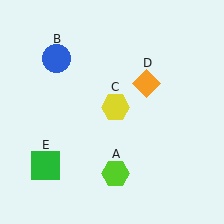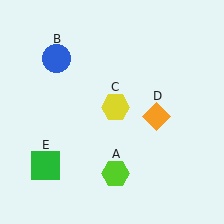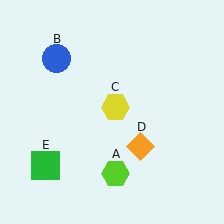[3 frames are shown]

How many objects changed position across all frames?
1 object changed position: orange diamond (object D).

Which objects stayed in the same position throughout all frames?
Lime hexagon (object A) and blue circle (object B) and yellow hexagon (object C) and green square (object E) remained stationary.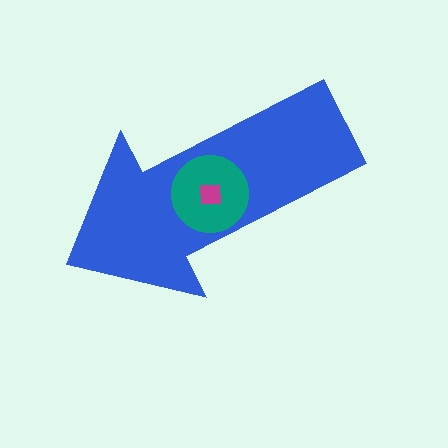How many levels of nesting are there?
3.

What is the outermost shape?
The blue arrow.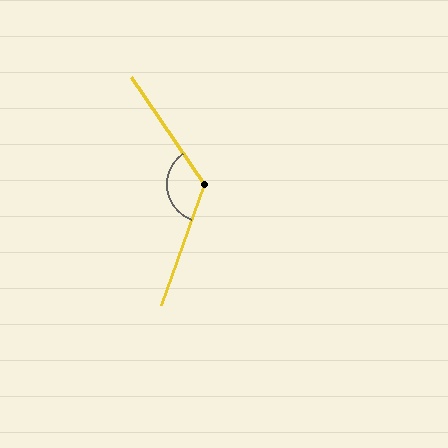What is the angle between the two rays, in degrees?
Approximately 125 degrees.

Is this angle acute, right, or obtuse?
It is obtuse.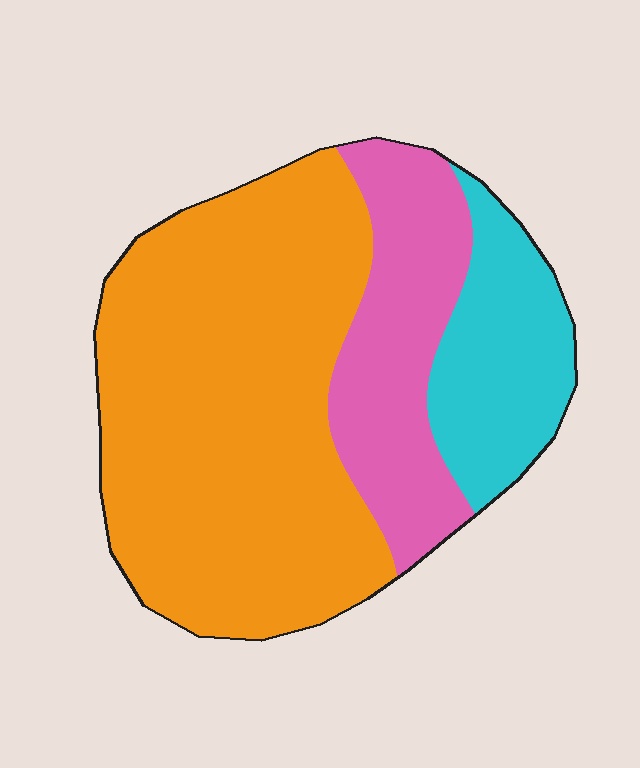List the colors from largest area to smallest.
From largest to smallest: orange, pink, cyan.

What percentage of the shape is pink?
Pink covers about 20% of the shape.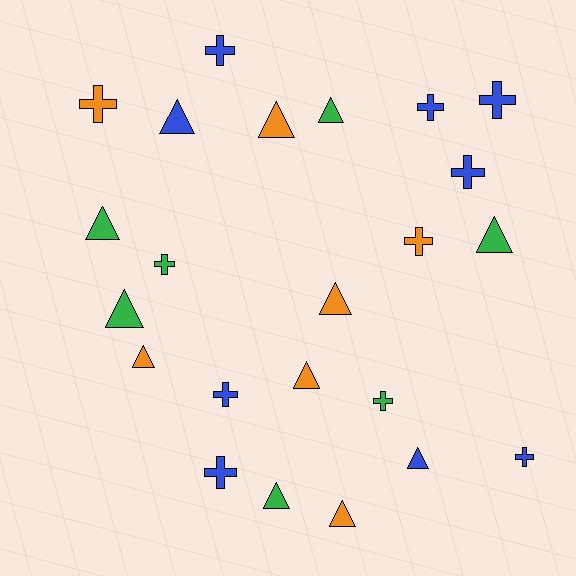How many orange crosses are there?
There are 2 orange crosses.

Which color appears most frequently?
Blue, with 9 objects.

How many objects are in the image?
There are 23 objects.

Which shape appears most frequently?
Triangle, with 12 objects.